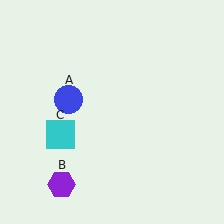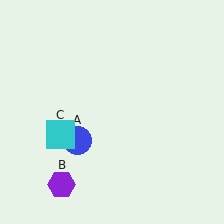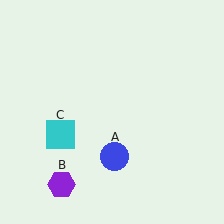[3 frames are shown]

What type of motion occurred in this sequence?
The blue circle (object A) rotated counterclockwise around the center of the scene.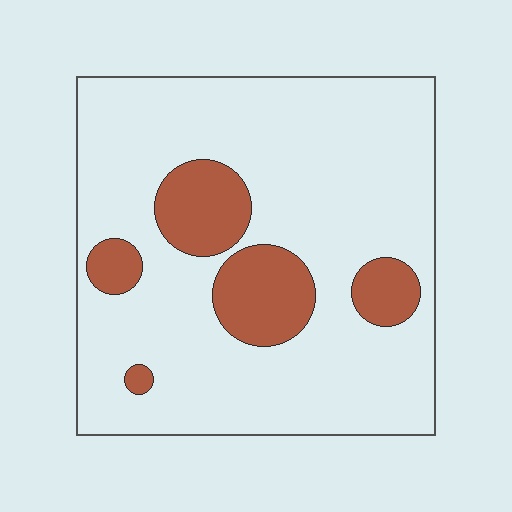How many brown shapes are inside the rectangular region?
5.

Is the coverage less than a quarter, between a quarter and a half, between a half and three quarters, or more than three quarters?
Less than a quarter.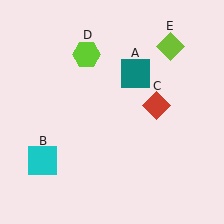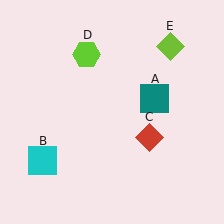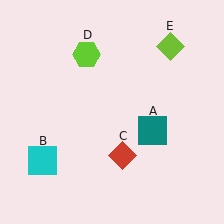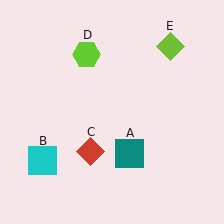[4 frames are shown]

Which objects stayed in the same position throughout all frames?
Cyan square (object B) and lime hexagon (object D) and lime diamond (object E) remained stationary.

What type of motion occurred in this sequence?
The teal square (object A), red diamond (object C) rotated clockwise around the center of the scene.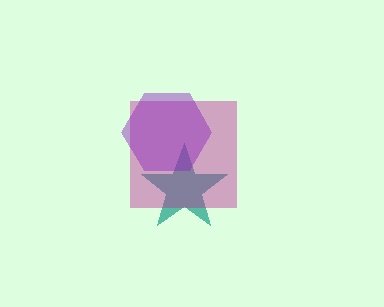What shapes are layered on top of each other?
The layered shapes are: a teal star, a magenta square, a purple hexagon.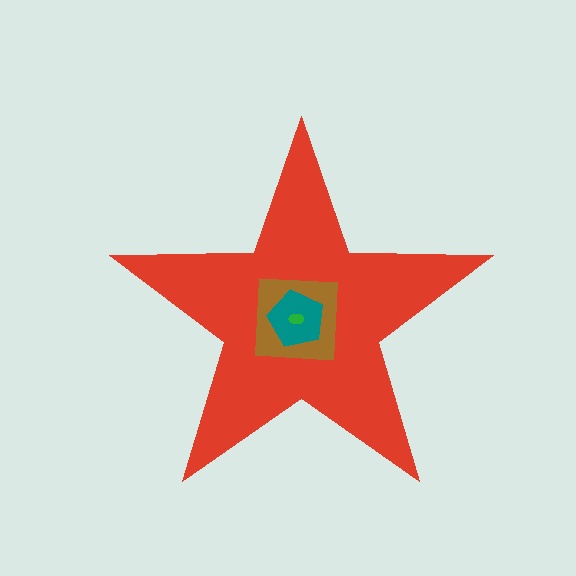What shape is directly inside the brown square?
The teal pentagon.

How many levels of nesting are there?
4.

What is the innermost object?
The green ellipse.